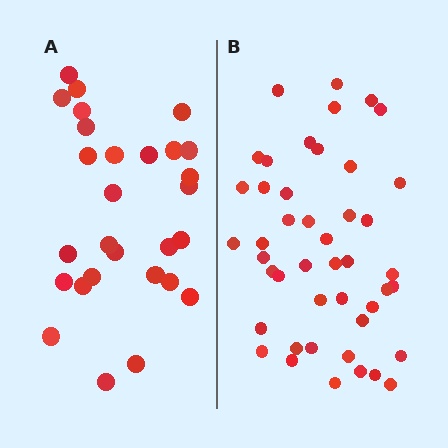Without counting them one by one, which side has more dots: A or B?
Region B (the right region) has more dots.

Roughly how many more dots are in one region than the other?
Region B has approximately 15 more dots than region A.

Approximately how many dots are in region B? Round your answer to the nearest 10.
About 40 dots. (The exact count is 45, which rounds to 40.)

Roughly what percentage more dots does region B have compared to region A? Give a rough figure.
About 60% more.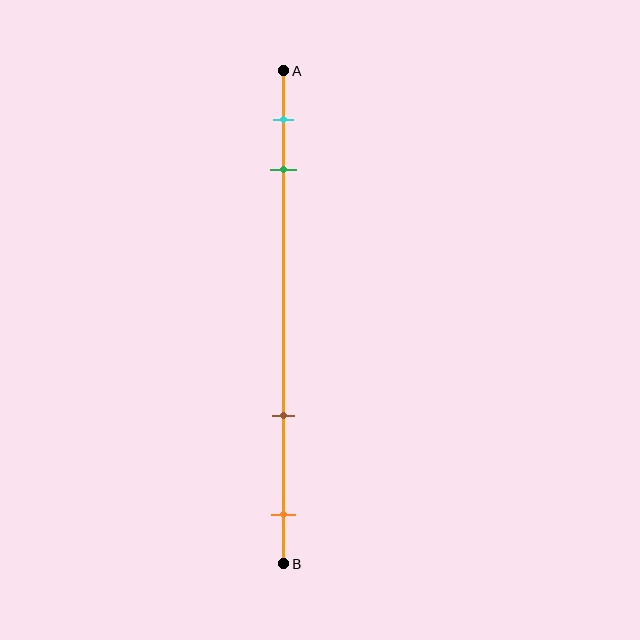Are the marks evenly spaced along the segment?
No, the marks are not evenly spaced.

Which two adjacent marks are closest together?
The cyan and green marks are the closest adjacent pair.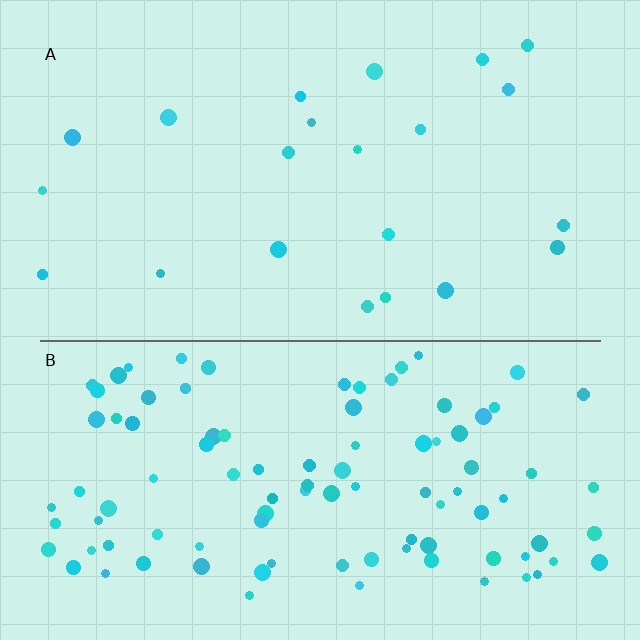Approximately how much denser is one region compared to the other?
Approximately 4.5× — region B over region A.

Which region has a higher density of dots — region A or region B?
B (the bottom).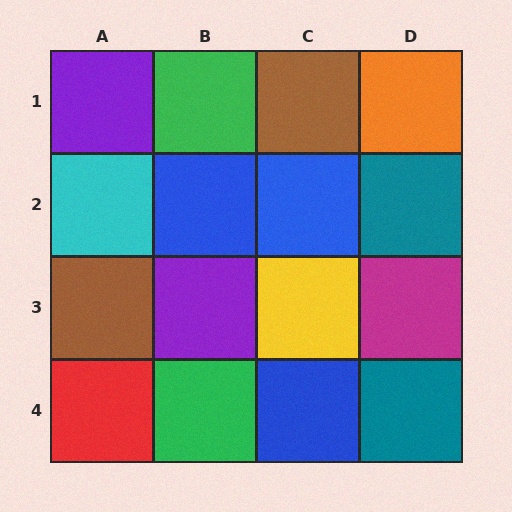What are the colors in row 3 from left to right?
Brown, purple, yellow, magenta.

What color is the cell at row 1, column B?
Green.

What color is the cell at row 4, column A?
Red.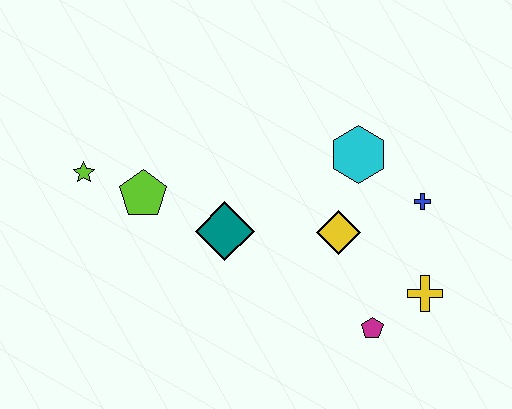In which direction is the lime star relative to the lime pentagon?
The lime star is to the left of the lime pentagon.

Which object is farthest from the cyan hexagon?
The lime star is farthest from the cyan hexagon.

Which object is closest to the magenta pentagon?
The yellow cross is closest to the magenta pentagon.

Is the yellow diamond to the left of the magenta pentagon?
Yes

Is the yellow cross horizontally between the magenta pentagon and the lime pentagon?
No